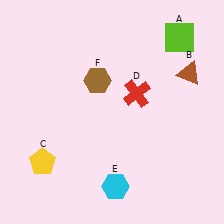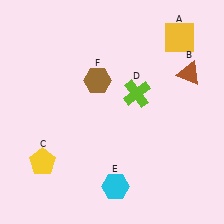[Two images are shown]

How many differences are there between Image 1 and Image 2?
There are 2 differences between the two images.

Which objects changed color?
A changed from lime to yellow. D changed from red to lime.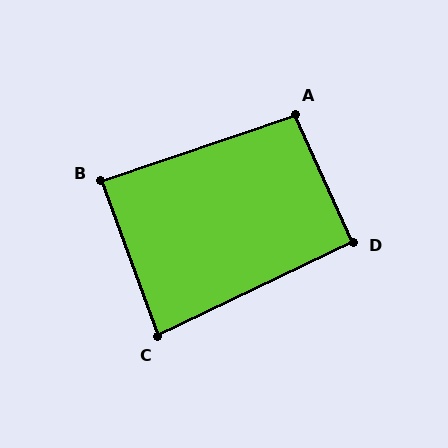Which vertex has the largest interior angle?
A, at approximately 95 degrees.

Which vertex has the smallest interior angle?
C, at approximately 85 degrees.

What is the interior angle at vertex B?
Approximately 89 degrees (approximately right).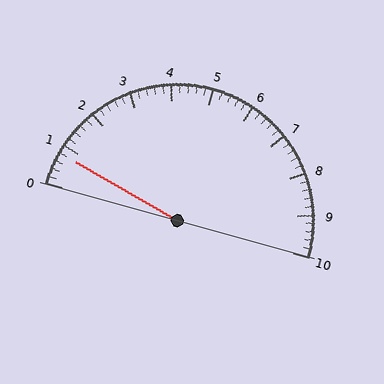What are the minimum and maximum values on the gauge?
The gauge ranges from 0 to 10.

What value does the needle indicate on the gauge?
The needle indicates approximately 0.8.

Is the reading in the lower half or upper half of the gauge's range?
The reading is in the lower half of the range (0 to 10).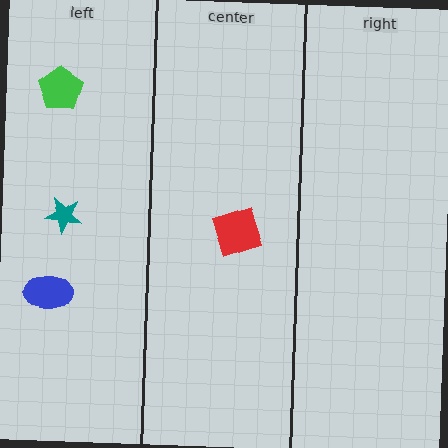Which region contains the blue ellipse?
The left region.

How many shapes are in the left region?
3.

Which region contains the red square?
The center region.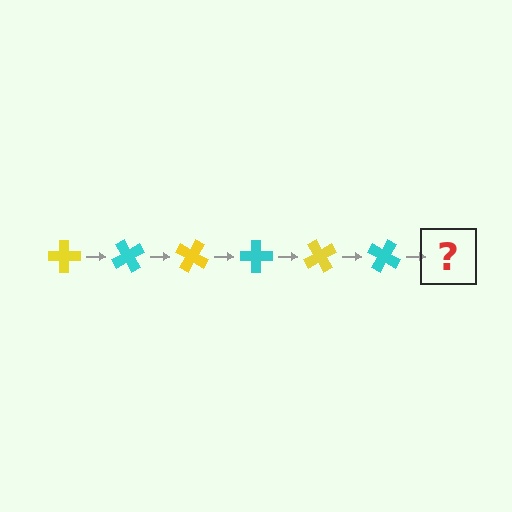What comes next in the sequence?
The next element should be a yellow cross, rotated 360 degrees from the start.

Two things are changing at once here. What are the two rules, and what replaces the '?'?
The two rules are that it rotates 60 degrees each step and the color cycles through yellow and cyan. The '?' should be a yellow cross, rotated 360 degrees from the start.